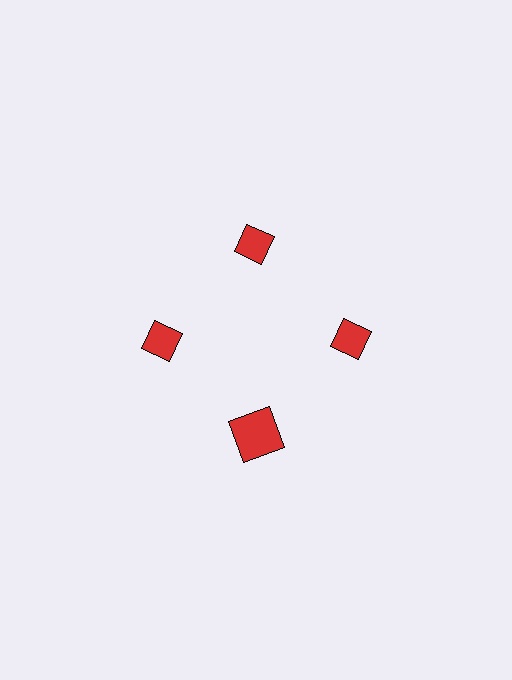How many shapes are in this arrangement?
There are 4 shapes arranged in a ring pattern.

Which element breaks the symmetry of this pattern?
The red square at roughly the 6 o'clock position breaks the symmetry. All other shapes are red diamonds.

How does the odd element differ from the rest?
It has a different shape: square instead of diamond.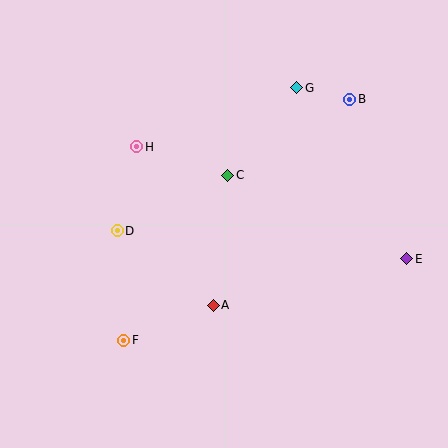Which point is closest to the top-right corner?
Point B is closest to the top-right corner.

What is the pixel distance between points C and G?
The distance between C and G is 112 pixels.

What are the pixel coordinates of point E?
Point E is at (407, 259).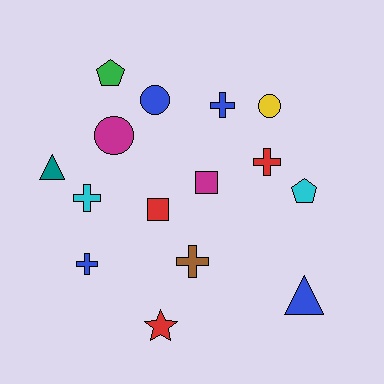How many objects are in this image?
There are 15 objects.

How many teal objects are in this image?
There is 1 teal object.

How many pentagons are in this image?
There are 2 pentagons.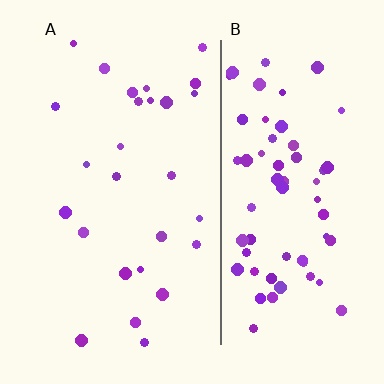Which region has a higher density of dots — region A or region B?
B (the right).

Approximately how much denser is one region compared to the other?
Approximately 2.6× — region B over region A.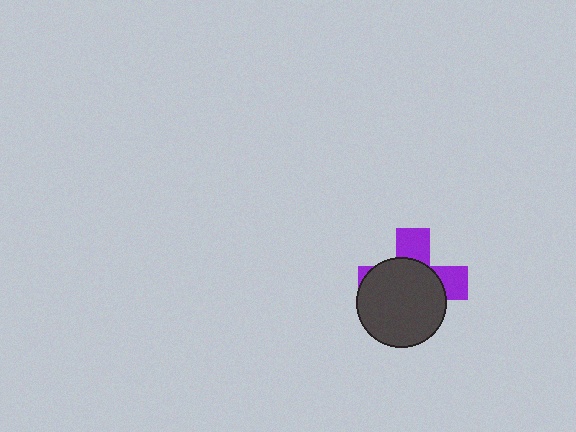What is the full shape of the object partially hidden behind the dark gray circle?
The partially hidden object is a purple cross.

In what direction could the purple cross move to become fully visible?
The purple cross could move toward the upper-right. That would shift it out from behind the dark gray circle entirely.